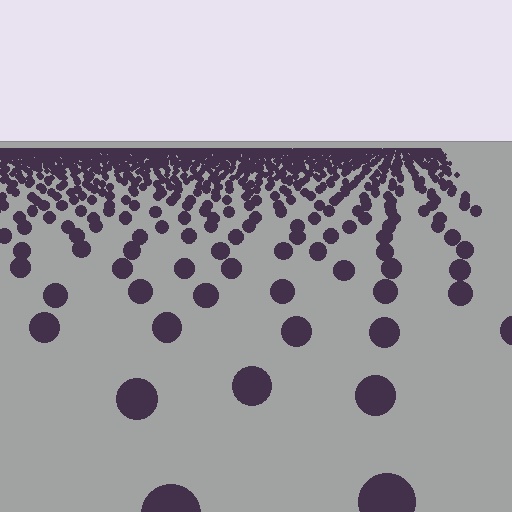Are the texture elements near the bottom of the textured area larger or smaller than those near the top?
Larger. Near the bottom, elements are closer to the viewer and appear at a bigger on-screen size.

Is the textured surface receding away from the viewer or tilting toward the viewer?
The surface is receding away from the viewer. Texture elements get smaller and denser toward the top.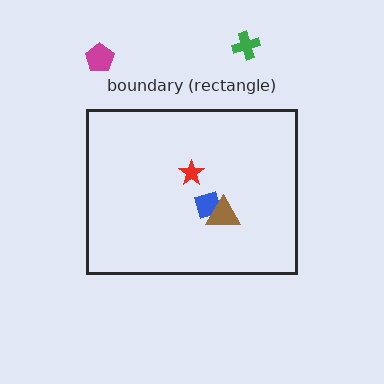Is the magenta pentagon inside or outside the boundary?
Outside.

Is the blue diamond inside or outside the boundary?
Inside.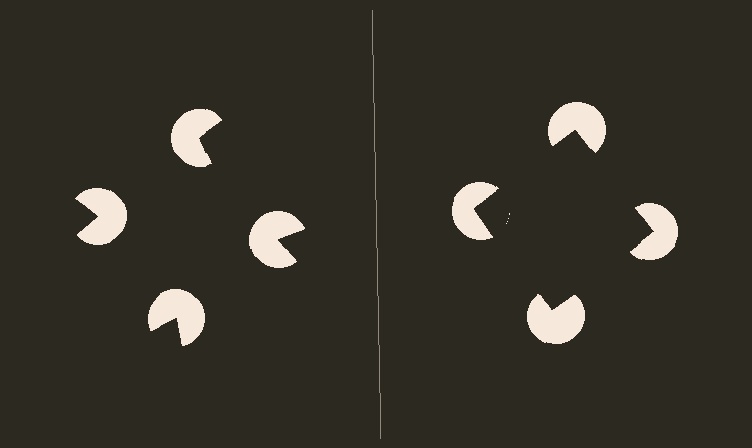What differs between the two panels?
The pac-man discs are positioned identically on both sides; only the wedge orientations differ. On the right they align to a square; on the left they are misaligned.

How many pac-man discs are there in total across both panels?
8 — 4 on each side.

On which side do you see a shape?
An illusory square appears on the right side. On the left side the wedge cuts are rotated, so no coherent shape forms.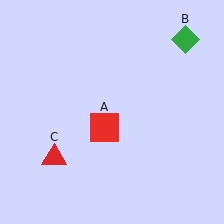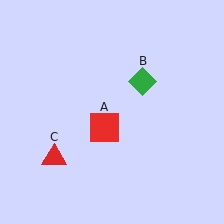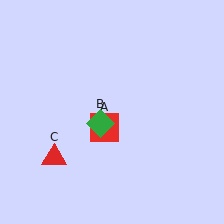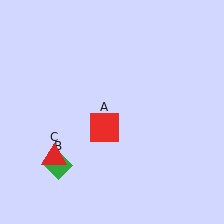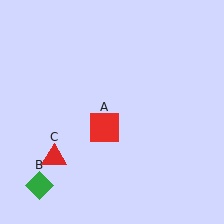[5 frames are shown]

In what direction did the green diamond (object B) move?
The green diamond (object B) moved down and to the left.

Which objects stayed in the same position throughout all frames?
Red square (object A) and red triangle (object C) remained stationary.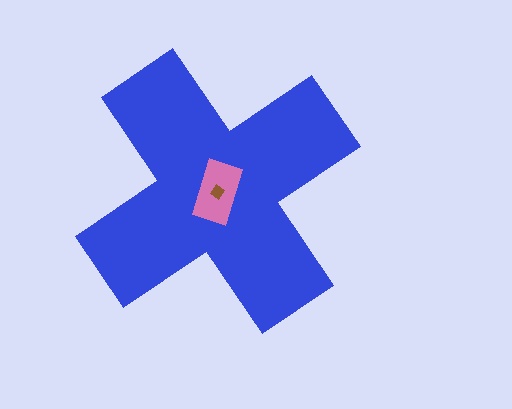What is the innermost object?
The brown diamond.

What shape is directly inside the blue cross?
The pink rectangle.